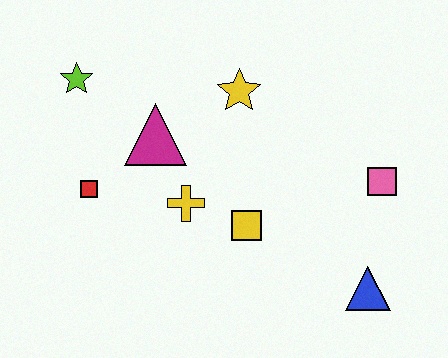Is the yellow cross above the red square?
No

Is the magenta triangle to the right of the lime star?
Yes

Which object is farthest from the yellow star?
The blue triangle is farthest from the yellow star.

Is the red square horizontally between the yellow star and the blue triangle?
No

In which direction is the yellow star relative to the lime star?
The yellow star is to the right of the lime star.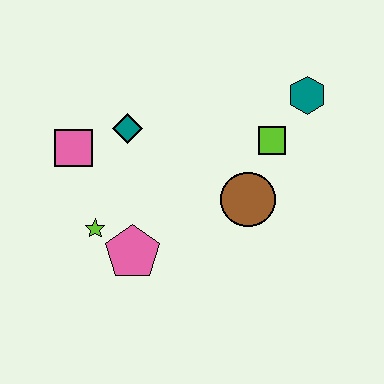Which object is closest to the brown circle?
The lime square is closest to the brown circle.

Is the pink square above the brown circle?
Yes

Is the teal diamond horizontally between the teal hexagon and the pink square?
Yes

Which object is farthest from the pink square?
The teal hexagon is farthest from the pink square.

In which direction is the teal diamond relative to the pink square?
The teal diamond is to the right of the pink square.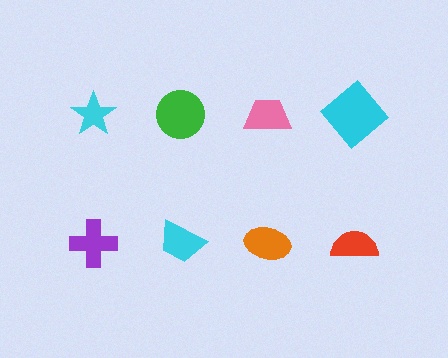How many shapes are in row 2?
4 shapes.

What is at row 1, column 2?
A green circle.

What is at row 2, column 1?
A purple cross.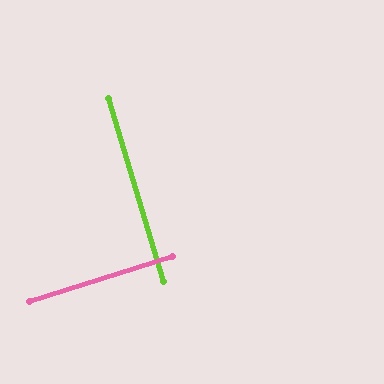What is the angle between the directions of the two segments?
Approximately 89 degrees.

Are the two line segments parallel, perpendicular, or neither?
Perpendicular — they meet at approximately 89°.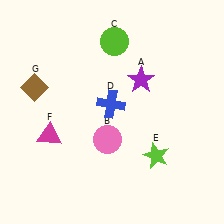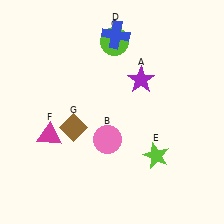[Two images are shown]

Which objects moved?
The objects that moved are: the blue cross (D), the brown diamond (G).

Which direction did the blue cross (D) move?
The blue cross (D) moved up.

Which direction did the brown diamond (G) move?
The brown diamond (G) moved down.